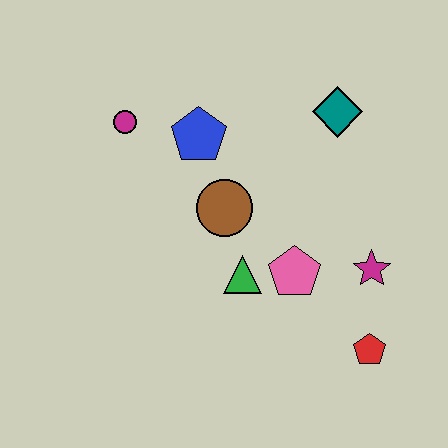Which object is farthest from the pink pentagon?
The magenta circle is farthest from the pink pentagon.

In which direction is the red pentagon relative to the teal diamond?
The red pentagon is below the teal diamond.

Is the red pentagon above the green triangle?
No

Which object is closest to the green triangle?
The pink pentagon is closest to the green triangle.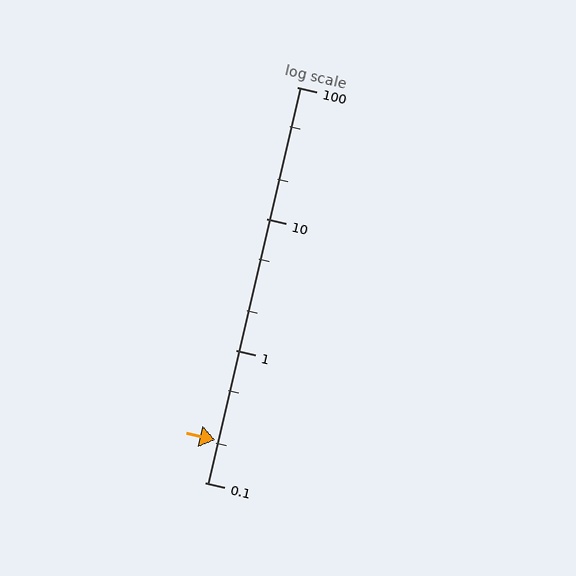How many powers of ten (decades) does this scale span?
The scale spans 3 decades, from 0.1 to 100.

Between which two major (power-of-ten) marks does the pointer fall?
The pointer is between 0.1 and 1.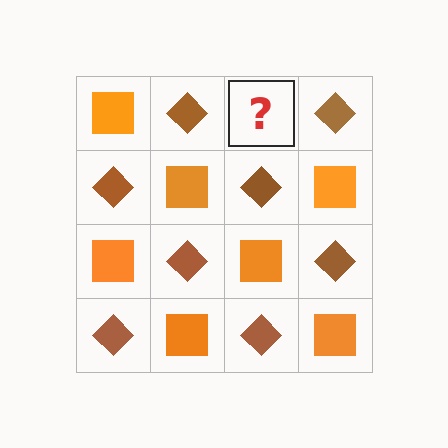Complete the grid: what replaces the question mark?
The question mark should be replaced with an orange square.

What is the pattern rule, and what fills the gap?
The rule is that it alternates orange square and brown diamond in a checkerboard pattern. The gap should be filled with an orange square.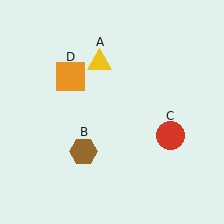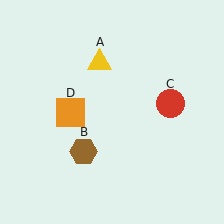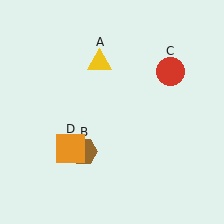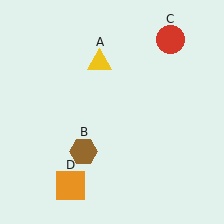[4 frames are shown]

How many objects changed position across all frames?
2 objects changed position: red circle (object C), orange square (object D).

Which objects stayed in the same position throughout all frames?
Yellow triangle (object A) and brown hexagon (object B) remained stationary.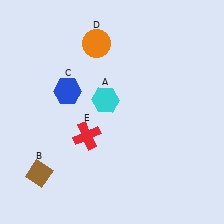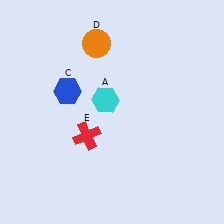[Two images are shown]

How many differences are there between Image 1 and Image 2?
There is 1 difference between the two images.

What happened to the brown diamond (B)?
The brown diamond (B) was removed in Image 2. It was in the bottom-left area of Image 1.